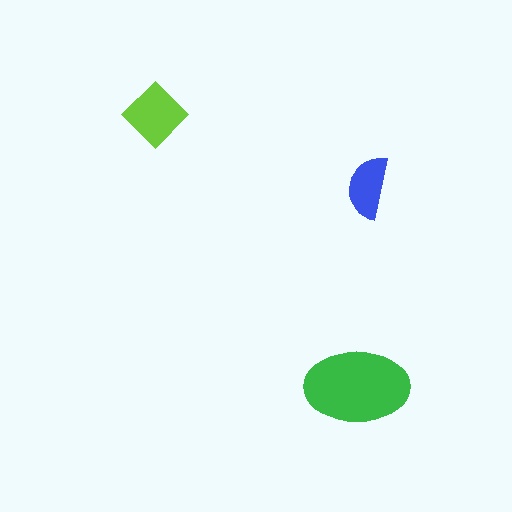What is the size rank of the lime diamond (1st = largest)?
2nd.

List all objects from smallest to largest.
The blue semicircle, the lime diamond, the green ellipse.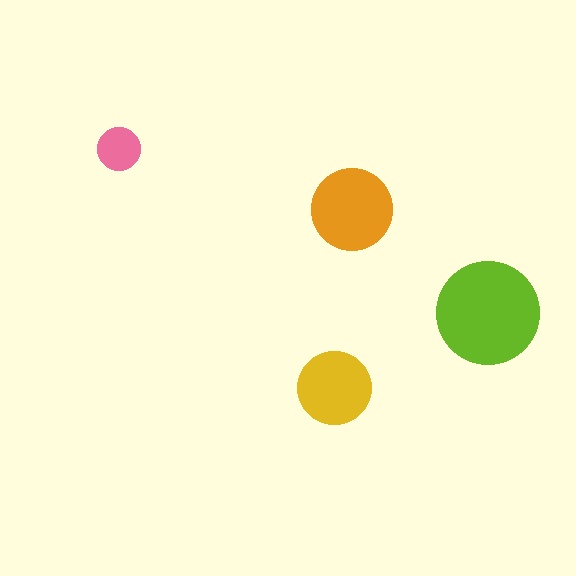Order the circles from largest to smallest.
the lime one, the orange one, the yellow one, the pink one.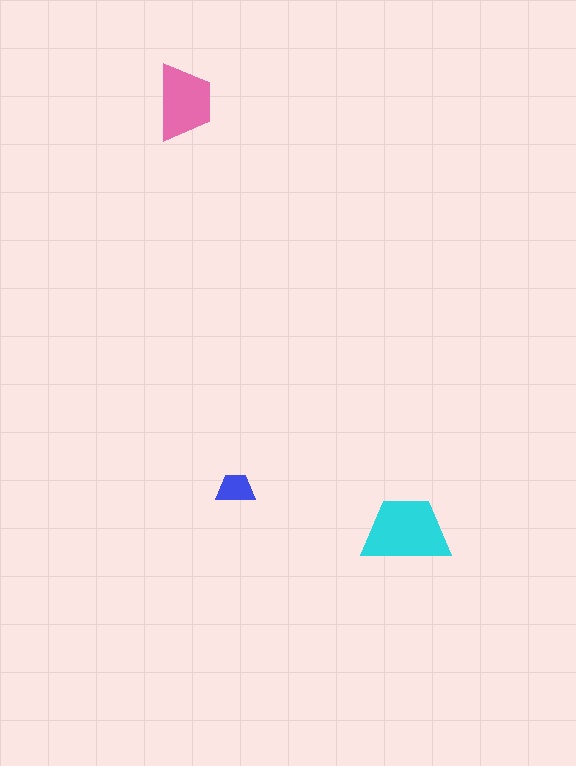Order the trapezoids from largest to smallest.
the cyan one, the pink one, the blue one.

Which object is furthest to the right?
The cyan trapezoid is rightmost.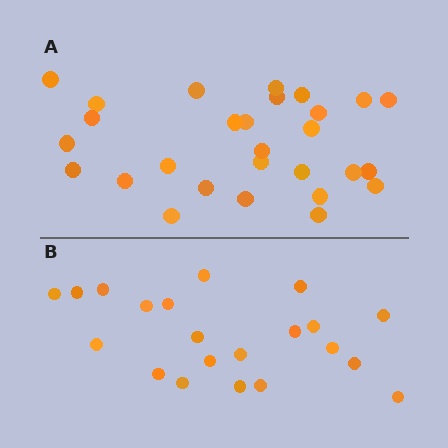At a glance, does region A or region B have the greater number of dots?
Region A (the top region) has more dots.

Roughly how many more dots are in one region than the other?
Region A has roughly 8 or so more dots than region B.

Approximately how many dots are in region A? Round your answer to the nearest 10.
About 30 dots. (The exact count is 28, which rounds to 30.)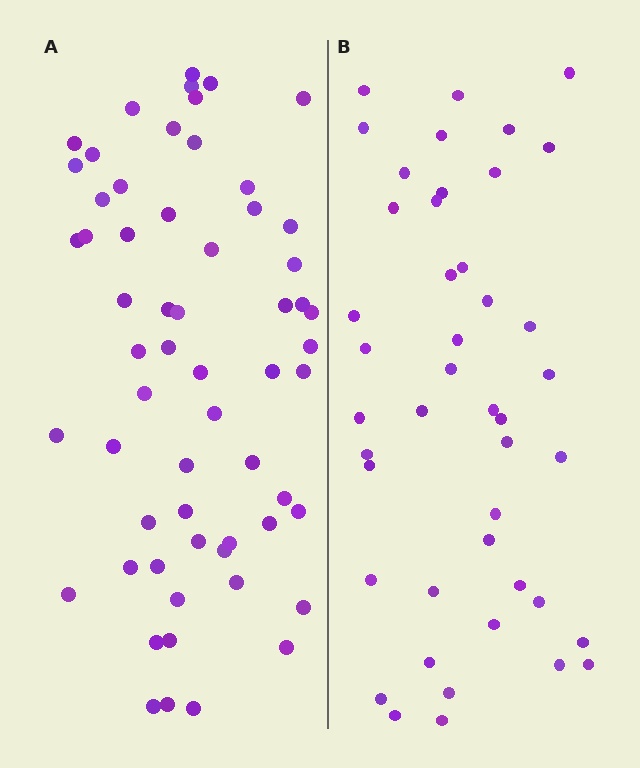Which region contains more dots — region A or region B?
Region A (the left region) has more dots.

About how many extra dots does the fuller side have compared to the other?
Region A has approximately 15 more dots than region B.